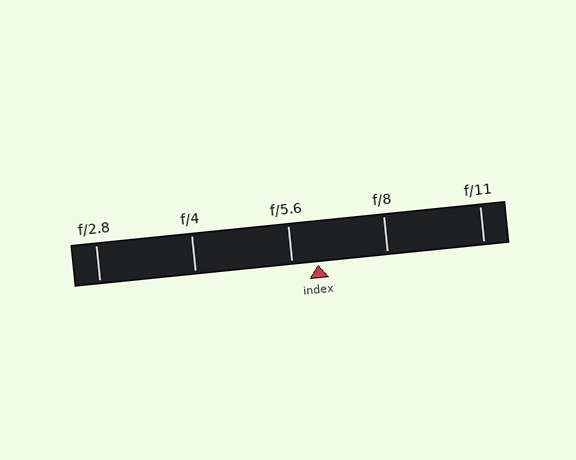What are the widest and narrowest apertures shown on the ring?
The widest aperture shown is f/2.8 and the narrowest is f/11.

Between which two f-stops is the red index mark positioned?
The index mark is between f/5.6 and f/8.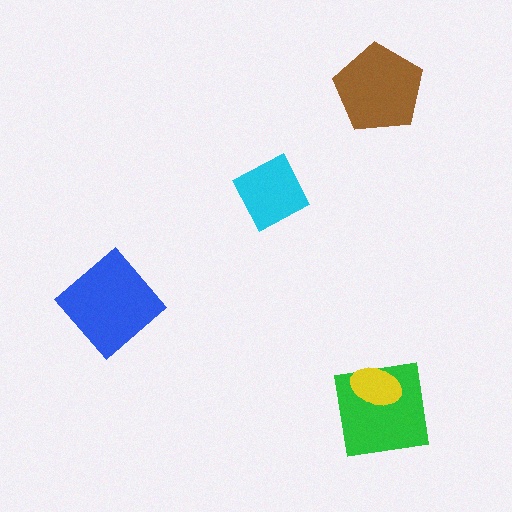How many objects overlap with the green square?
1 object overlaps with the green square.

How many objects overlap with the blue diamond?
0 objects overlap with the blue diamond.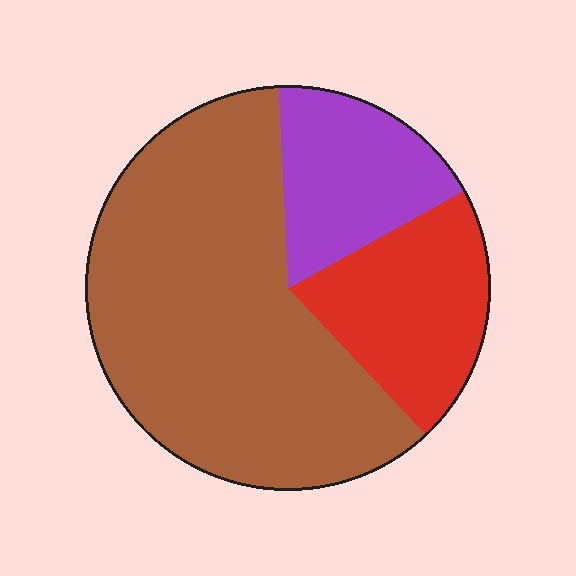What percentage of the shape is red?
Red takes up about one fifth (1/5) of the shape.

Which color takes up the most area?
Brown, at roughly 60%.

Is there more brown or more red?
Brown.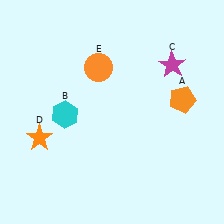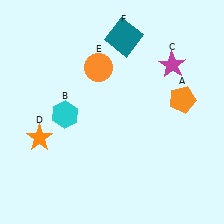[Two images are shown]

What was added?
A teal square (F) was added in Image 2.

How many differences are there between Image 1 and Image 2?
There is 1 difference between the two images.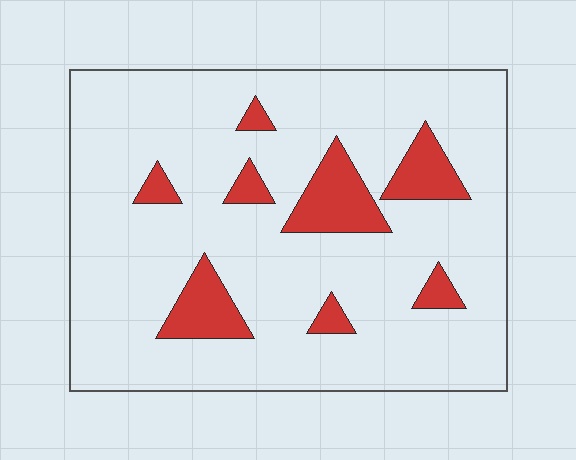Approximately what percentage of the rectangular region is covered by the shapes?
Approximately 15%.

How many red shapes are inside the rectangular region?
8.